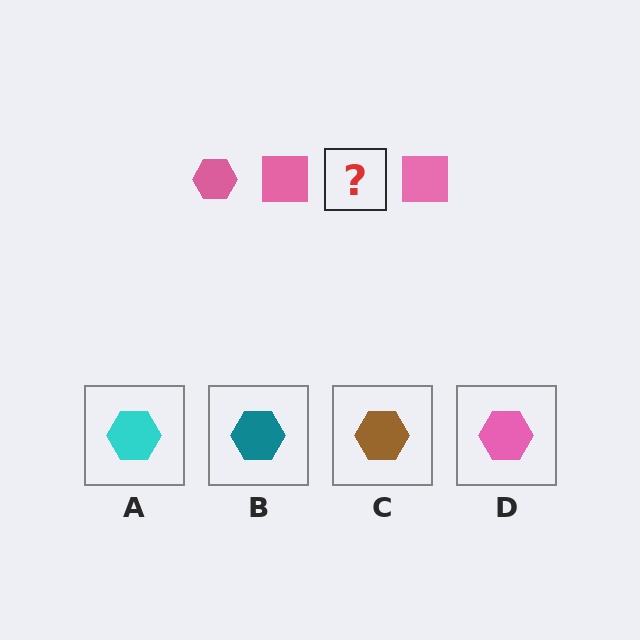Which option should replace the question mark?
Option D.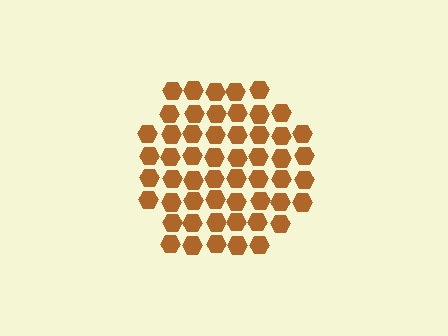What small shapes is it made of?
It is made of small hexagons.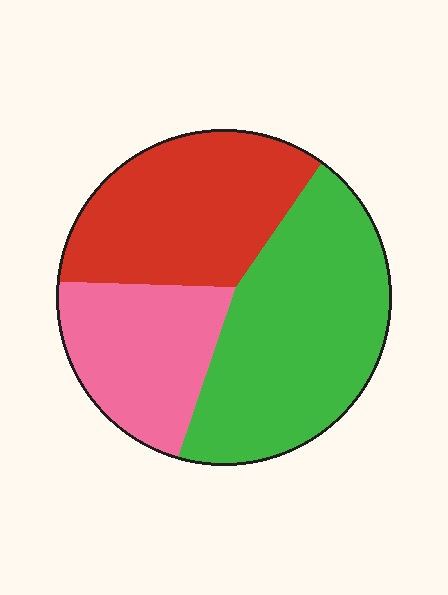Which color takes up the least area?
Pink, at roughly 25%.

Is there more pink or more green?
Green.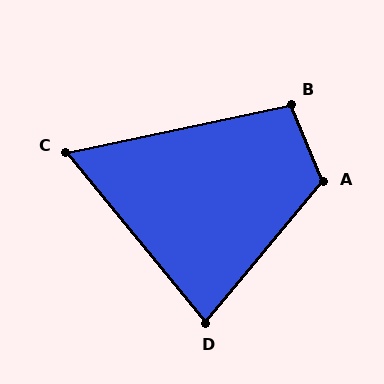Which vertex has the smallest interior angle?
C, at approximately 63 degrees.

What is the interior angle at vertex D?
Approximately 79 degrees (acute).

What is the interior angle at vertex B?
Approximately 101 degrees (obtuse).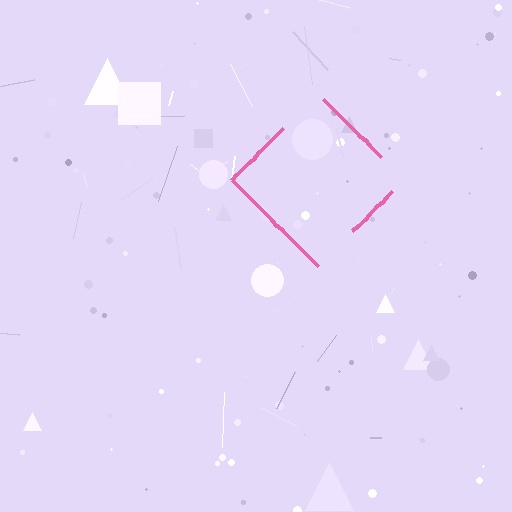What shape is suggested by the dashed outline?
The dashed outline suggests a diamond.